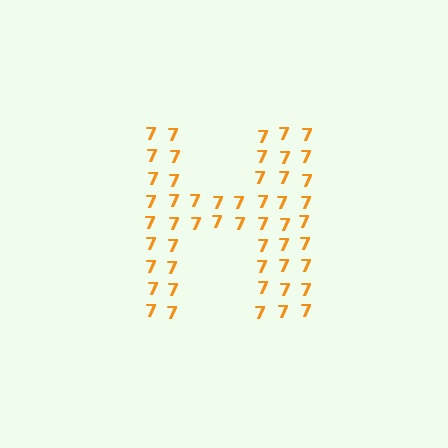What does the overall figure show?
The overall figure shows the letter H.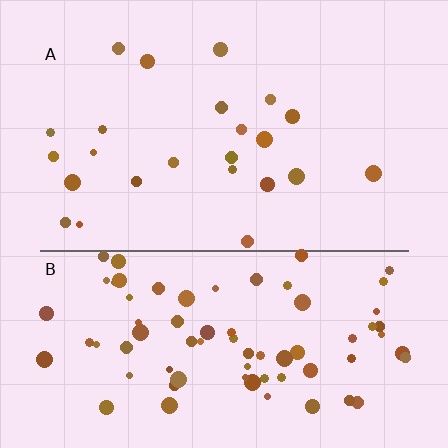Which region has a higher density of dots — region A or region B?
B (the bottom).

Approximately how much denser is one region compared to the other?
Approximately 3.3× — region B over region A.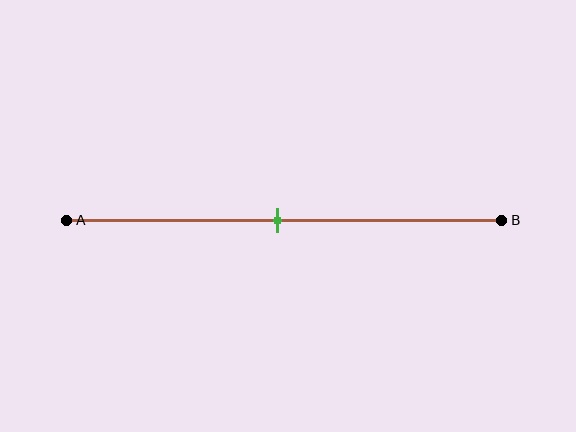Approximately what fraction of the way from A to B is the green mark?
The green mark is approximately 50% of the way from A to B.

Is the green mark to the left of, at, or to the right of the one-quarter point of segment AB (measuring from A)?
The green mark is to the right of the one-quarter point of segment AB.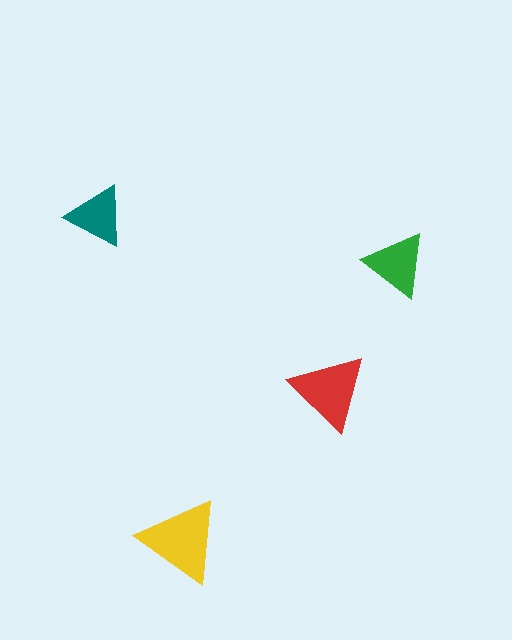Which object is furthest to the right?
The green triangle is rightmost.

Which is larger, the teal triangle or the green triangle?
The green one.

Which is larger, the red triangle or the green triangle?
The red one.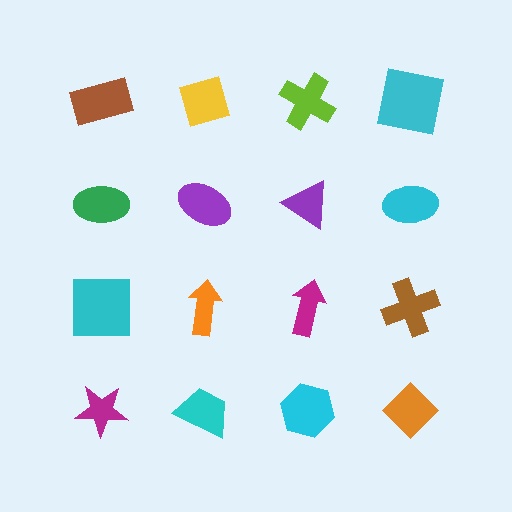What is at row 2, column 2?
A purple ellipse.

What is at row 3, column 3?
A magenta arrow.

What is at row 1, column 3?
A lime cross.